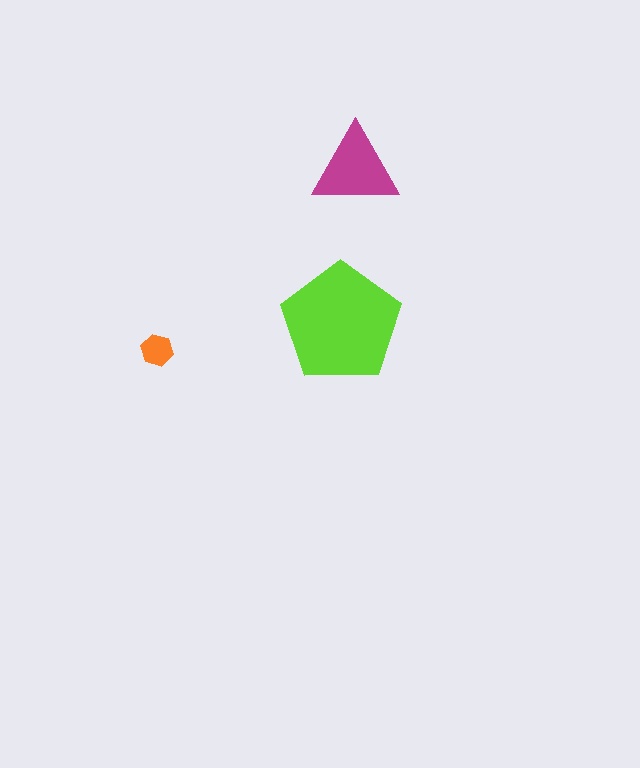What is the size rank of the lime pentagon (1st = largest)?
1st.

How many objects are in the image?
There are 3 objects in the image.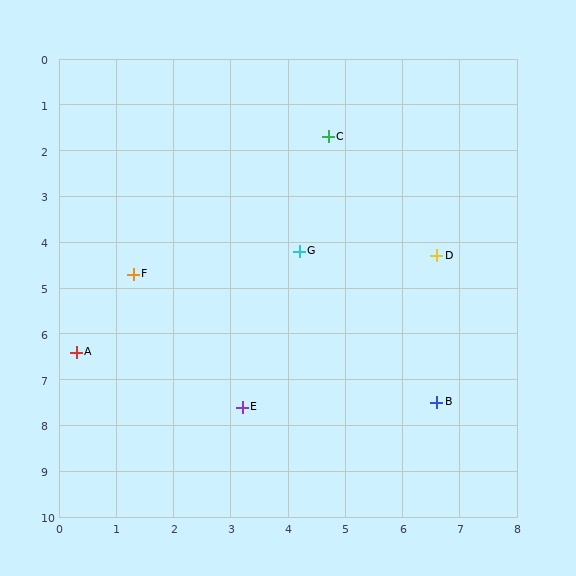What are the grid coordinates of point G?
Point G is at approximately (4.2, 4.2).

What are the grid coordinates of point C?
Point C is at approximately (4.7, 1.7).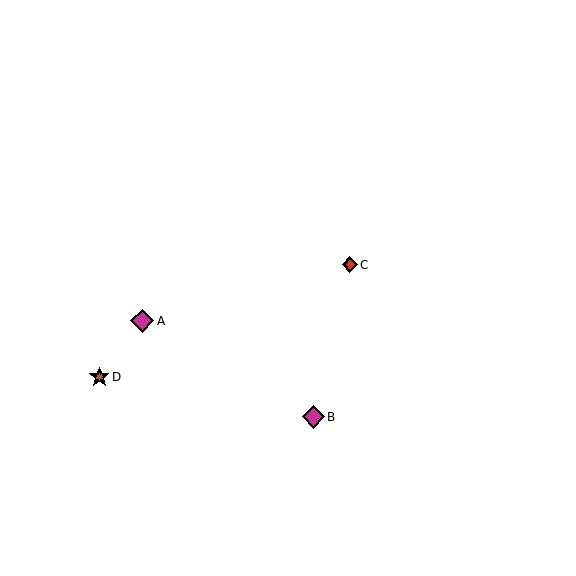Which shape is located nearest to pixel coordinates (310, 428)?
The magenta diamond (labeled B) at (313, 417) is nearest to that location.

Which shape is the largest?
The magenta diamond (labeled A) is the largest.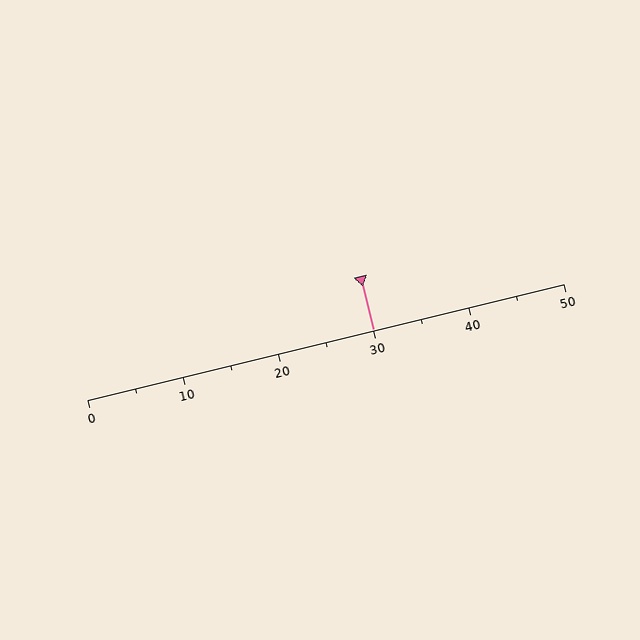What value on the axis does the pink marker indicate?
The marker indicates approximately 30.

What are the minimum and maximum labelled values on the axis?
The axis runs from 0 to 50.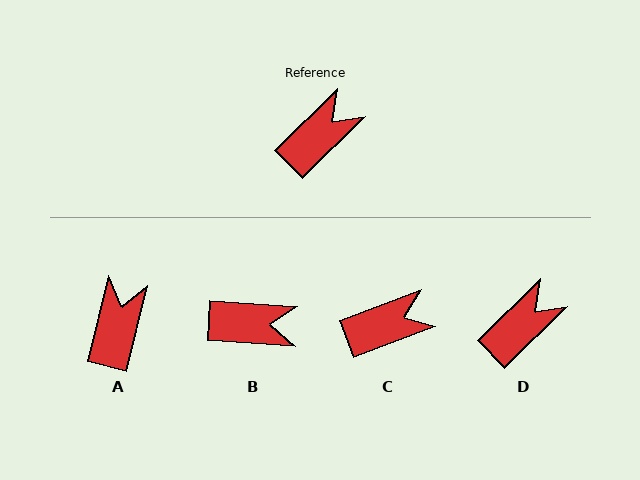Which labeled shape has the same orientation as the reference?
D.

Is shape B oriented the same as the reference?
No, it is off by about 48 degrees.